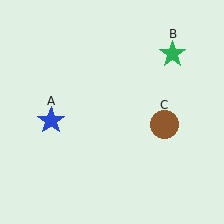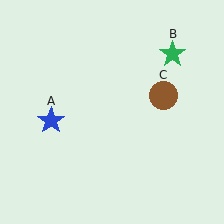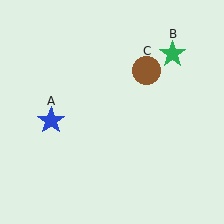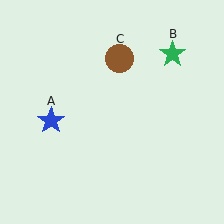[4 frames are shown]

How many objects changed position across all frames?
1 object changed position: brown circle (object C).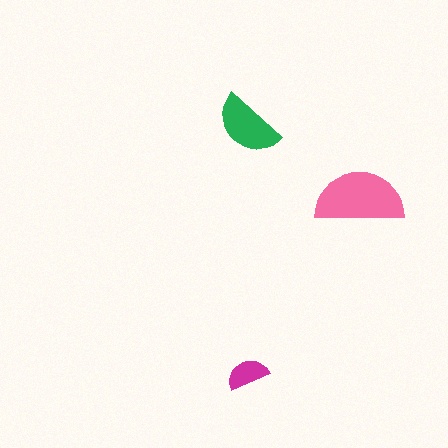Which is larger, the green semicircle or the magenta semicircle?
The green one.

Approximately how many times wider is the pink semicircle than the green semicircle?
About 1.5 times wider.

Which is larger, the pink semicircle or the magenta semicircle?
The pink one.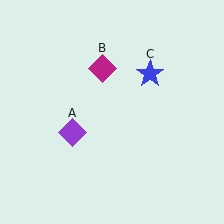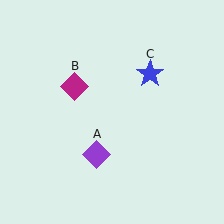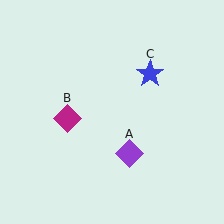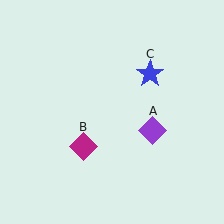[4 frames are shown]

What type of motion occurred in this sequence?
The purple diamond (object A), magenta diamond (object B) rotated counterclockwise around the center of the scene.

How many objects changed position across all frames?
2 objects changed position: purple diamond (object A), magenta diamond (object B).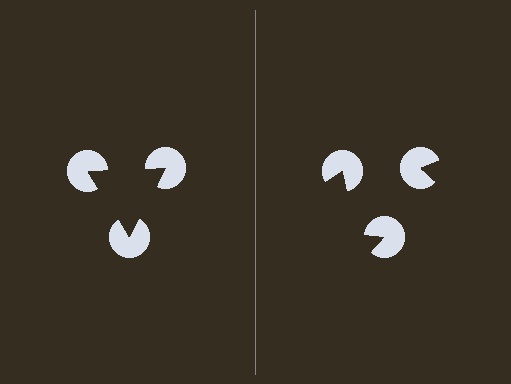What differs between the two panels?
The pac-man discs are positioned identically on both sides; only the wedge orientations differ. On the left they align to a triangle; on the right they are misaligned.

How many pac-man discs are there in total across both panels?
6 — 3 on each side.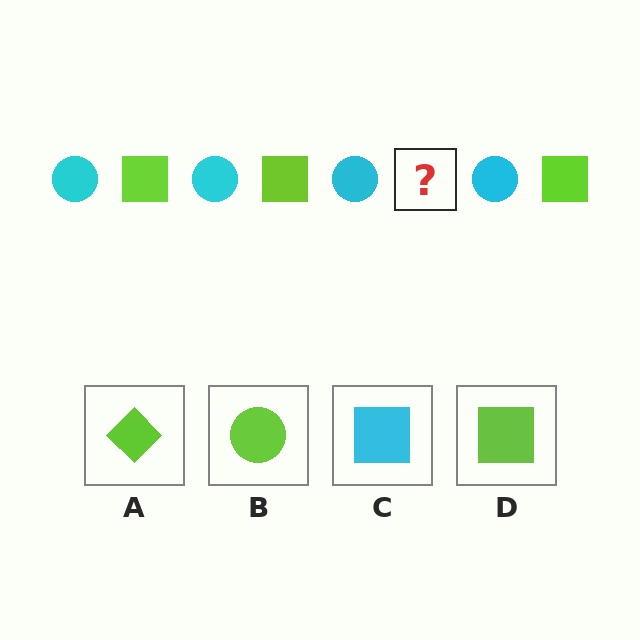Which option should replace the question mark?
Option D.